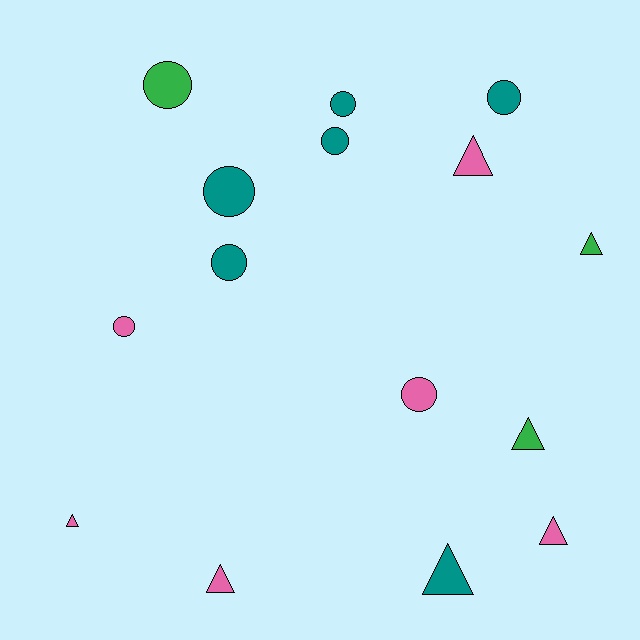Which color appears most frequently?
Teal, with 6 objects.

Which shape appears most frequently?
Circle, with 8 objects.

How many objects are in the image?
There are 15 objects.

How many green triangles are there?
There are 2 green triangles.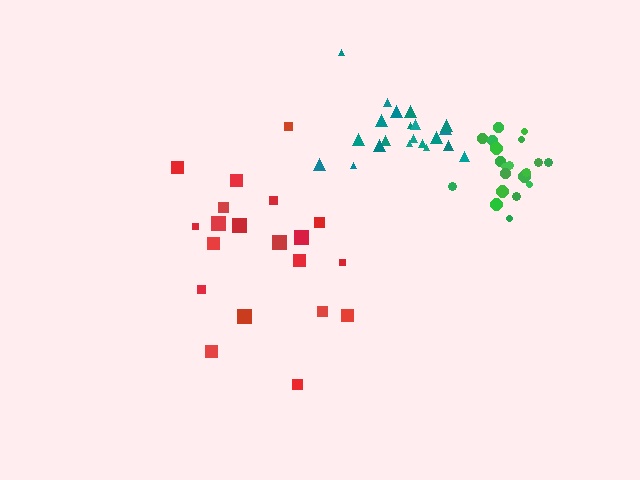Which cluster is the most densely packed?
Green.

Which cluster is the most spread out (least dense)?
Red.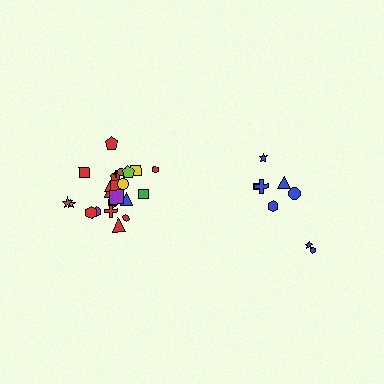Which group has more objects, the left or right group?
The left group.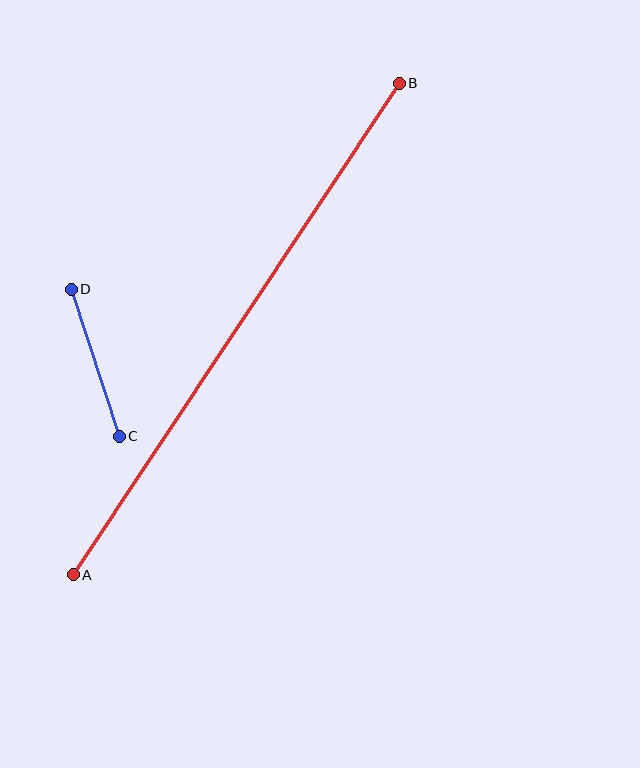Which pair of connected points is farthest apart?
Points A and B are farthest apart.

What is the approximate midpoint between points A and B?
The midpoint is at approximately (236, 329) pixels.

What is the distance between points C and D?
The distance is approximately 155 pixels.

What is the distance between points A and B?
The distance is approximately 590 pixels.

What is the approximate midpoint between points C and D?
The midpoint is at approximately (95, 363) pixels.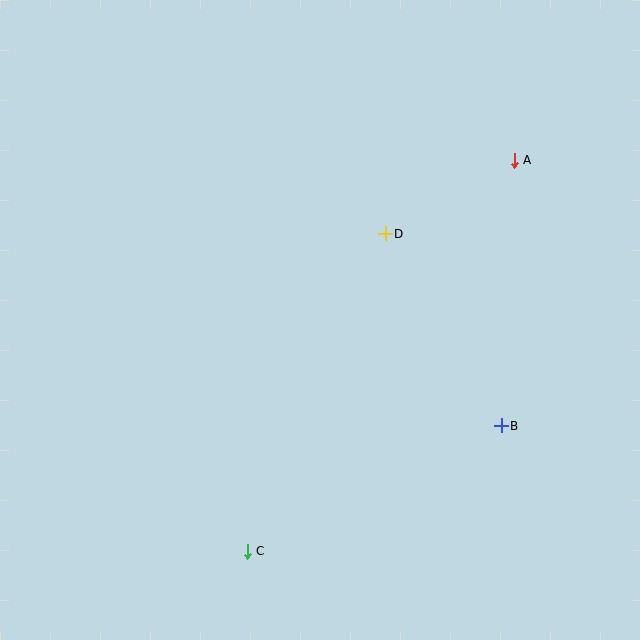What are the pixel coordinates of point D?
Point D is at (385, 234).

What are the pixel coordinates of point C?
Point C is at (247, 551).